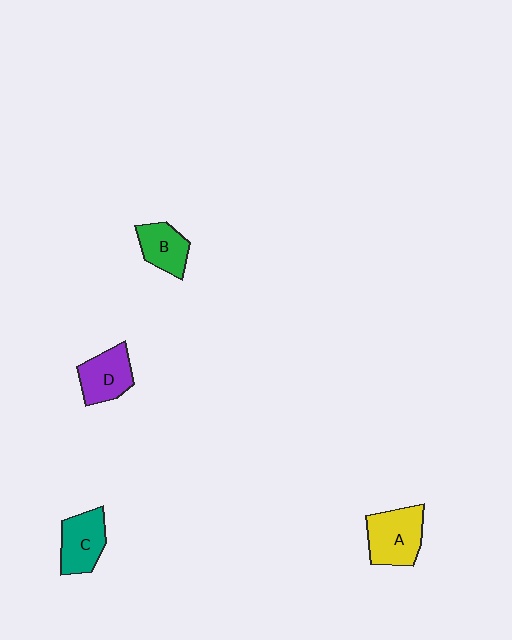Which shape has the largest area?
Shape A (yellow).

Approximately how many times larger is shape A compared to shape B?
Approximately 1.4 times.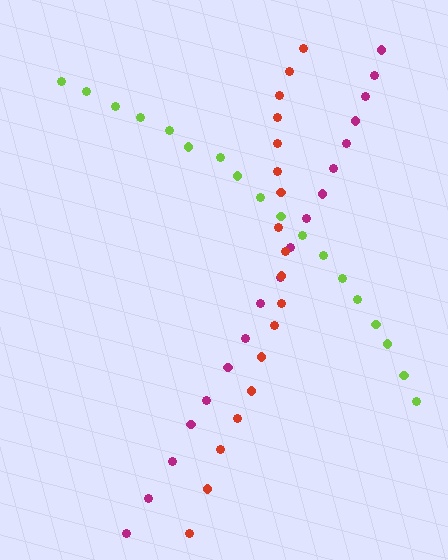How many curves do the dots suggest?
There are 3 distinct paths.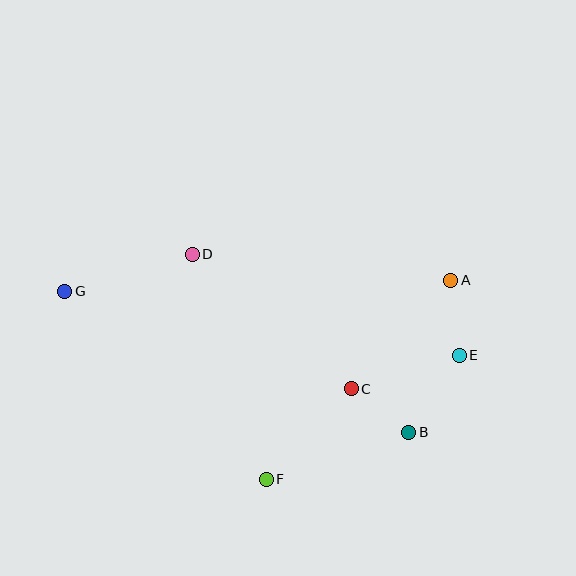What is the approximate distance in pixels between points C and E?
The distance between C and E is approximately 113 pixels.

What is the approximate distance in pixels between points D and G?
The distance between D and G is approximately 133 pixels.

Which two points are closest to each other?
Points B and C are closest to each other.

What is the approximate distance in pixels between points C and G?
The distance between C and G is approximately 302 pixels.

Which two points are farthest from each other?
Points E and G are farthest from each other.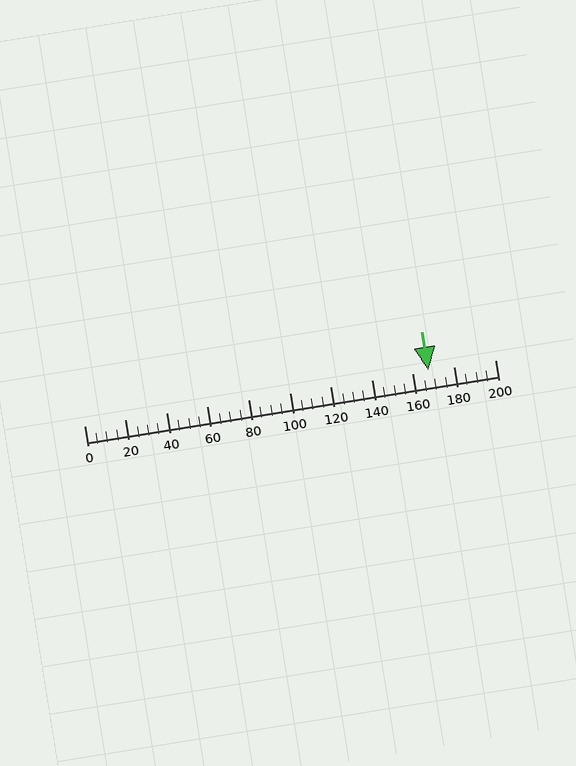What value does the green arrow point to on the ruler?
The green arrow points to approximately 167.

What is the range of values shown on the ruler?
The ruler shows values from 0 to 200.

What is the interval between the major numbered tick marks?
The major tick marks are spaced 20 units apart.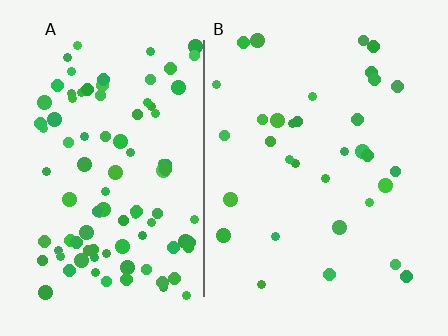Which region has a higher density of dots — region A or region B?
A (the left).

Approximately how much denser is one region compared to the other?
Approximately 2.9× — region A over region B.